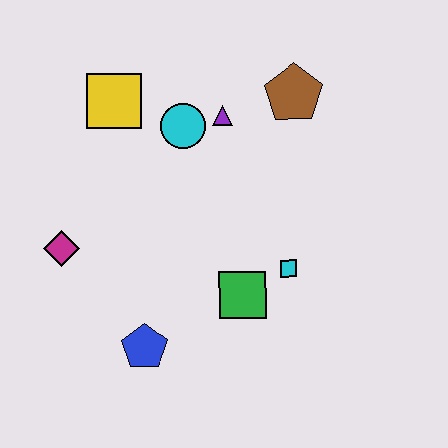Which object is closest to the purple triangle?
The cyan circle is closest to the purple triangle.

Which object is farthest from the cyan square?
The yellow square is farthest from the cyan square.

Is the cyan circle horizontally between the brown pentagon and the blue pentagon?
Yes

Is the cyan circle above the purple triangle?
No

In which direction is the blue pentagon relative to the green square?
The blue pentagon is to the left of the green square.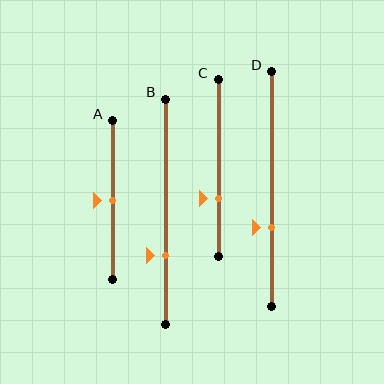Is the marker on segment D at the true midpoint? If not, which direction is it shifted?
No, the marker on segment D is shifted downward by about 16% of the segment length.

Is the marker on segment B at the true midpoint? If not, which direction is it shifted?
No, the marker on segment B is shifted downward by about 20% of the segment length.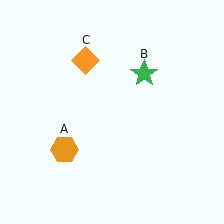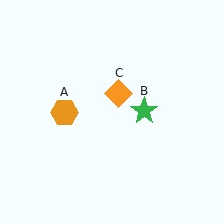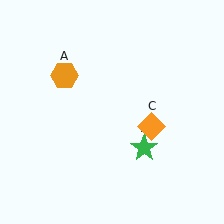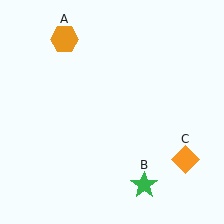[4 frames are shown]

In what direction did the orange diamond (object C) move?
The orange diamond (object C) moved down and to the right.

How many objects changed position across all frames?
3 objects changed position: orange hexagon (object A), green star (object B), orange diamond (object C).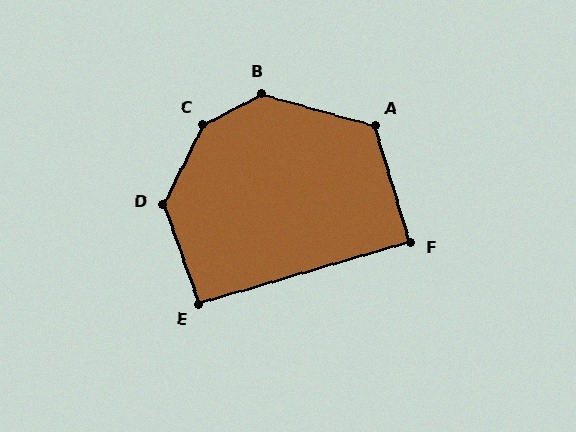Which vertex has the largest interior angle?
C, at approximately 144 degrees.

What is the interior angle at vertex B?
Approximately 136 degrees (obtuse).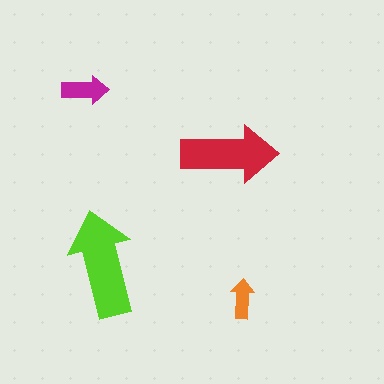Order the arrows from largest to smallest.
the lime one, the red one, the magenta one, the orange one.